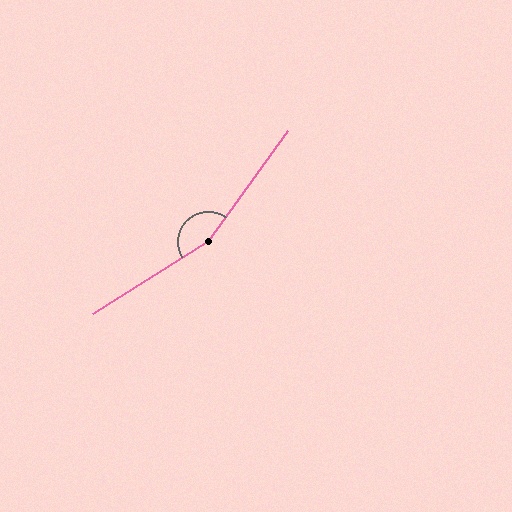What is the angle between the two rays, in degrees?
Approximately 158 degrees.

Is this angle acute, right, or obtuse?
It is obtuse.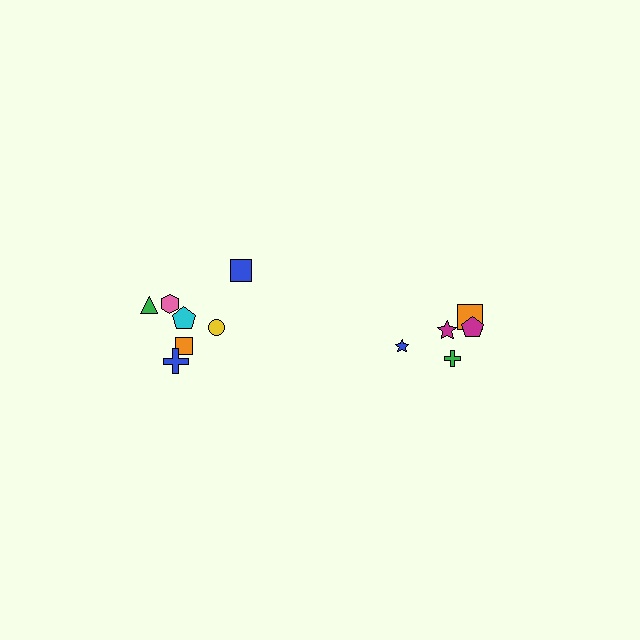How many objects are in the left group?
There are 7 objects.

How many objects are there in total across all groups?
There are 12 objects.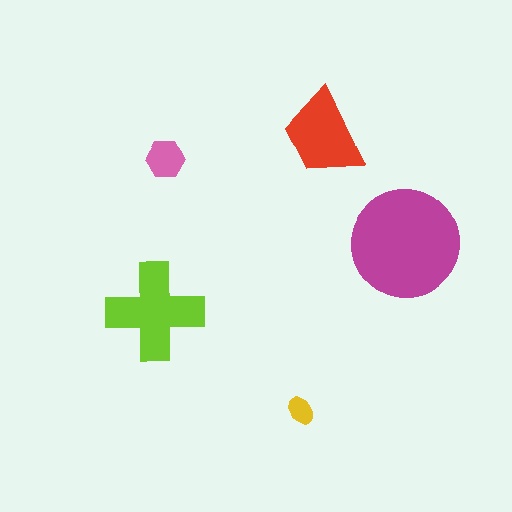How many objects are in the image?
There are 5 objects in the image.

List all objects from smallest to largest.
The yellow ellipse, the pink hexagon, the red trapezoid, the lime cross, the magenta circle.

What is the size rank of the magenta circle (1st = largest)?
1st.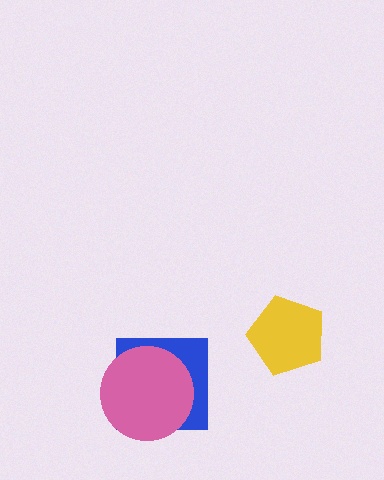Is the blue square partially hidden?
Yes, it is partially covered by another shape.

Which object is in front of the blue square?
The pink circle is in front of the blue square.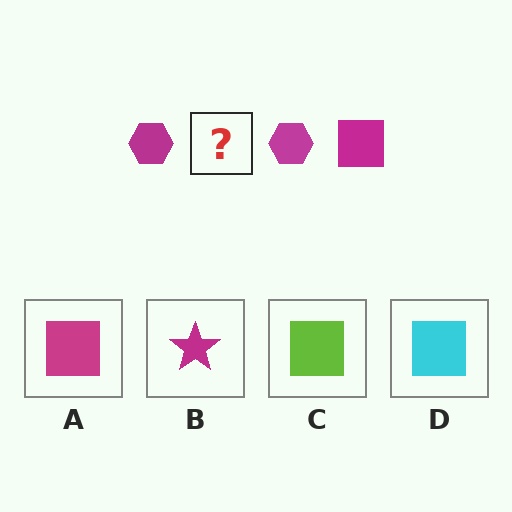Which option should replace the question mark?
Option A.